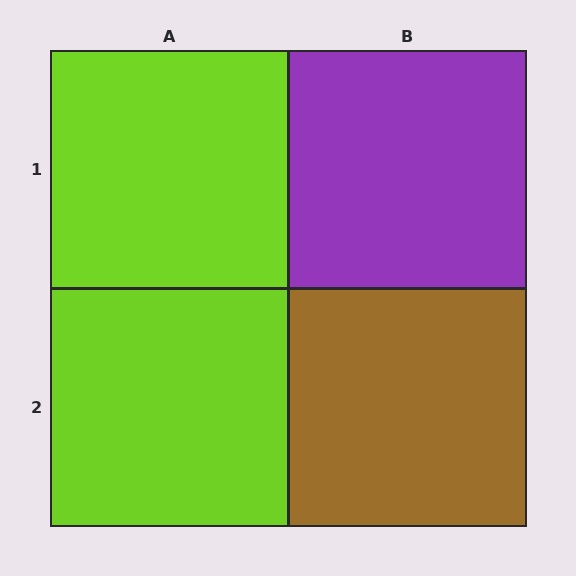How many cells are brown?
1 cell is brown.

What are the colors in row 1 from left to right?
Lime, purple.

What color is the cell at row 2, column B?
Brown.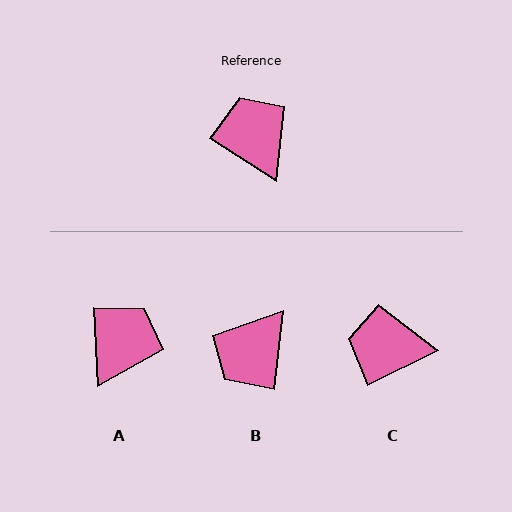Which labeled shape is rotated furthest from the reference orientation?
B, about 116 degrees away.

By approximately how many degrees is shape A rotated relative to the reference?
Approximately 54 degrees clockwise.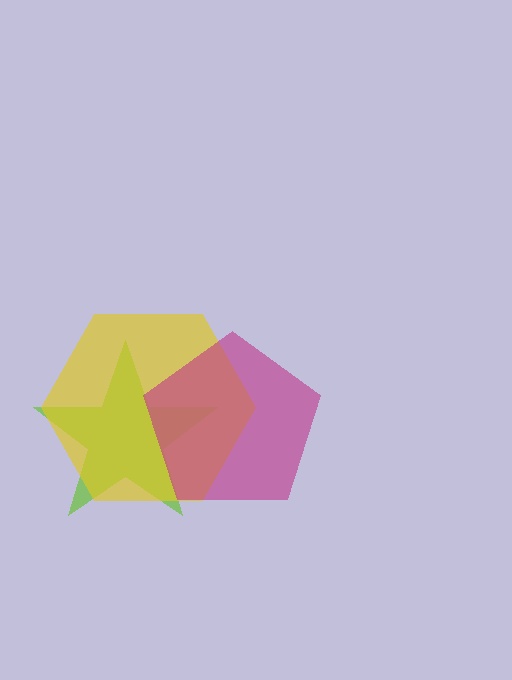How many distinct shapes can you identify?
There are 3 distinct shapes: a lime star, a yellow hexagon, a magenta pentagon.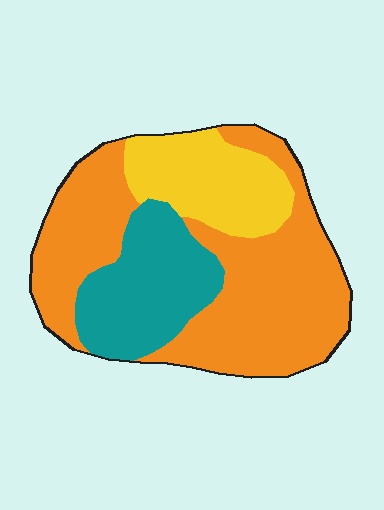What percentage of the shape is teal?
Teal takes up less than a quarter of the shape.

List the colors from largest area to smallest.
From largest to smallest: orange, teal, yellow.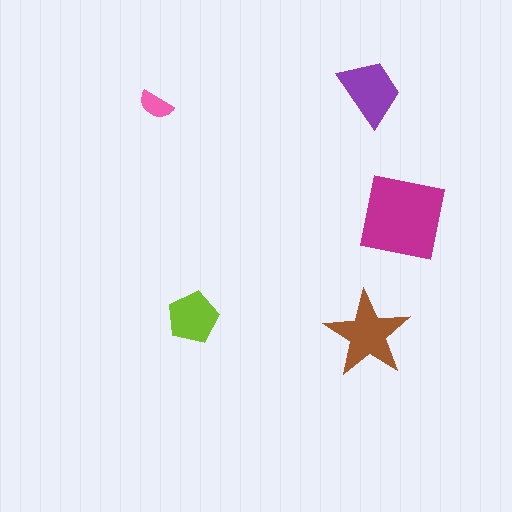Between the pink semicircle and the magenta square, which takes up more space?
The magenta square.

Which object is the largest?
The magenta square.